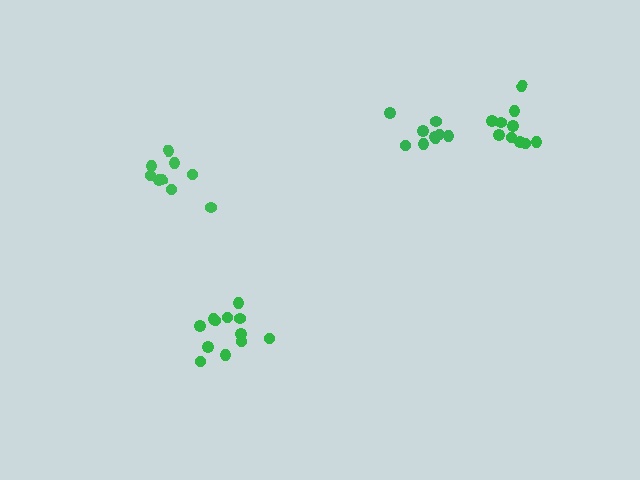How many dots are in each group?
Group 1: 10 dots, Group 2: 12 dots, Group 3: 10 dots, Group 4: 9 dots (41 total).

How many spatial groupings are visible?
There are 4 spatial groupings.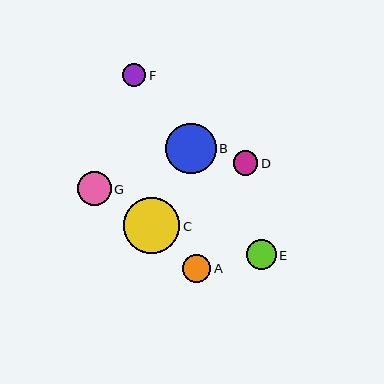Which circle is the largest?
Circle C is the largest with a size of approximately 57 pixels.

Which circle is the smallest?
Circle F is the smallest with a size of approximately 24 pixels.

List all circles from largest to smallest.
From largest to smallest: C, B, G, E, A, D, F.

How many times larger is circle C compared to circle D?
Circle C is approximately 2.3 times the size of circle D.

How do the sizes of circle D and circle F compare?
Circle D and circle F are approximately the same size.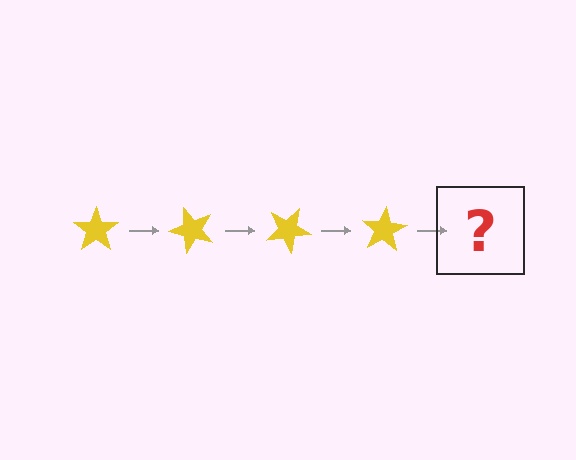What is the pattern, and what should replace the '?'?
The pattern is that the star rotates 50 degrees each step. The '?' should be a yellow star rotated 200 degrees.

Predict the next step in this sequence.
The next step is a yellow star rotated 200 degrees.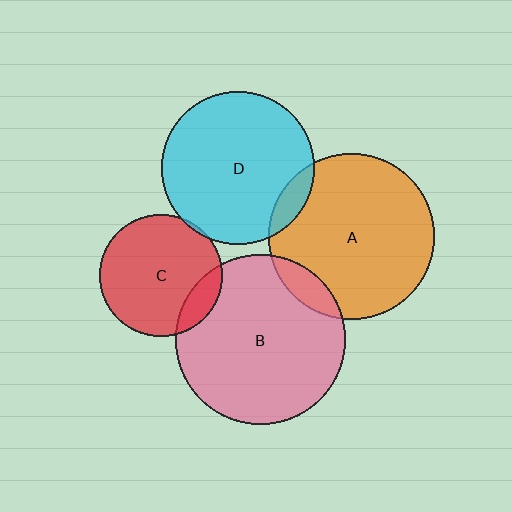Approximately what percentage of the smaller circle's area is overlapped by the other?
Approximately 10%.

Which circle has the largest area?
Circle B (pink).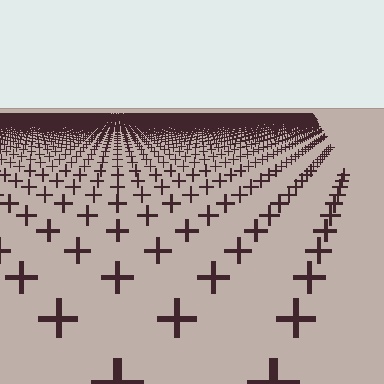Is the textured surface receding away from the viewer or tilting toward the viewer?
The surface is receding away from the viewer. Texture elements get smaller and denser toward the top.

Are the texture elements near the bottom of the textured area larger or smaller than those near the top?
Larger. Near the bottom, elements are closer to the viewer and appear at a bigger on-screen size.